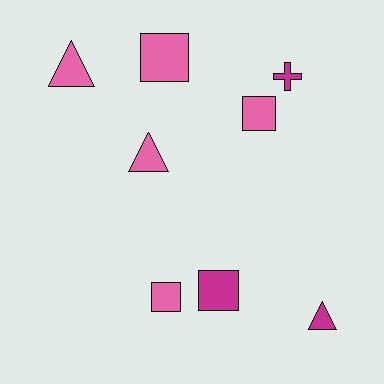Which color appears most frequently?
Pink, with 5 objects.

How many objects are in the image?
There are 8 objects.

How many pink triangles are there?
There are 2 pink triangles.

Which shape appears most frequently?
Square, with 4 objects.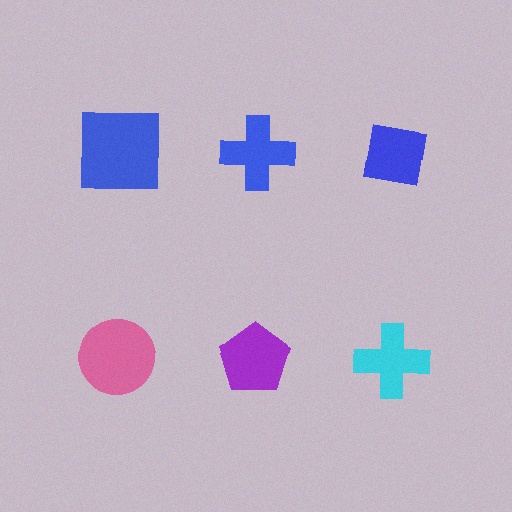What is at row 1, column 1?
A blue square.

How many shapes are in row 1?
3 shapes.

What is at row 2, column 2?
A purple pentagon.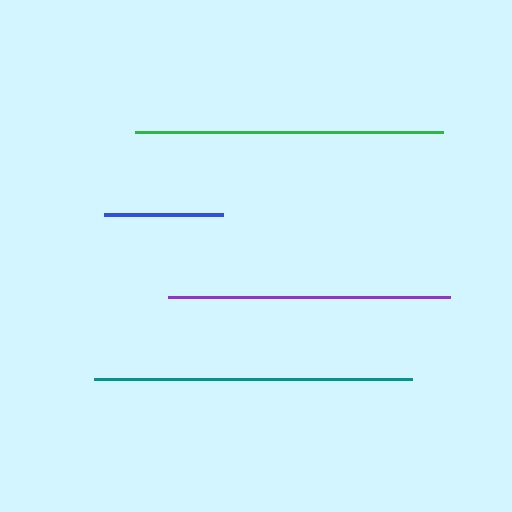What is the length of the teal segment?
The teal segment is approximately 318 pixels long.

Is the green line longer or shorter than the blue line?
The green line is longer than the blue line.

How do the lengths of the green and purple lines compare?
The green and purple lines are approximately the same length.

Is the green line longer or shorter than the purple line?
The green line is longer than the purple line.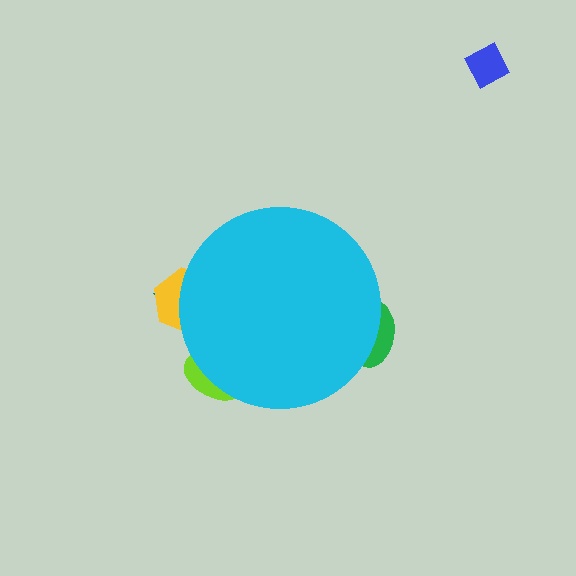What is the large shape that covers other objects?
A cyan circle.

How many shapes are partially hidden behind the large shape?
4 shapes are partially hidden.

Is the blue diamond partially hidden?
No, the blue diamond is fully visible.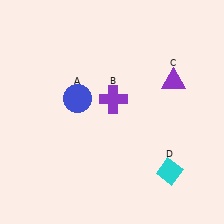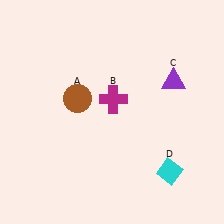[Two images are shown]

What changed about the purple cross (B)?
In Image 1, B is purple. In Image 2, it changed to magenta.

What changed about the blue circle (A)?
In Image 1, A is blue. In Image 2, it changed to brown.